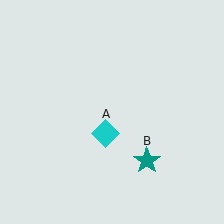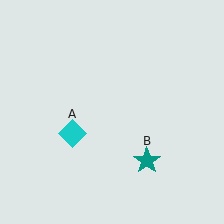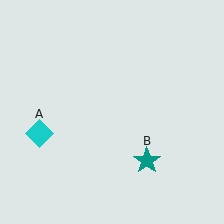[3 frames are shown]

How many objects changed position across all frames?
1 object changed position: cyan diamond (object A).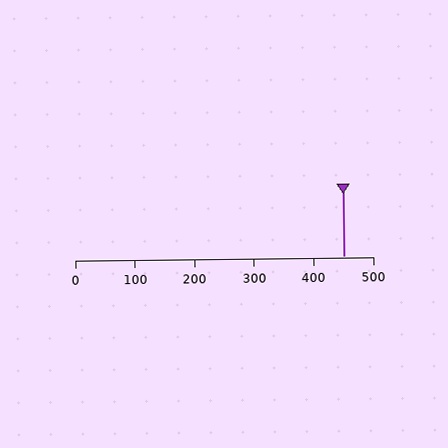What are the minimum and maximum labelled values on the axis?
The axis runs from 0 to 500.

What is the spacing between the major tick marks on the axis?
The major ticks are spaced 100 apart.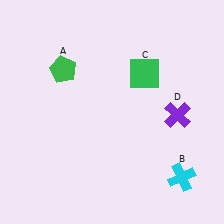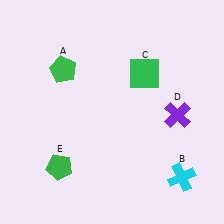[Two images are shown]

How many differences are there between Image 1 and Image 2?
There is 1 difference between the two images.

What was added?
A green pentagon (E) was added in Image 2.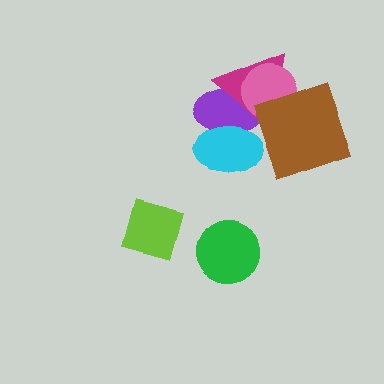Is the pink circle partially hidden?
Yes, it is partially covered by another shape.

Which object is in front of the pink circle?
The brown square is in front of the pink circle.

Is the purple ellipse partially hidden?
Yes, it is partially covered by another shape.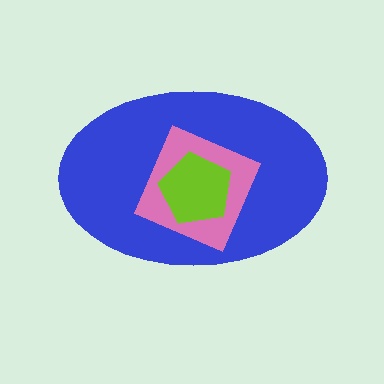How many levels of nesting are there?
3.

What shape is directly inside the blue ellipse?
The pink square.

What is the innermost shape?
The lime pentagon.